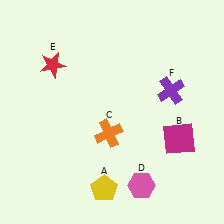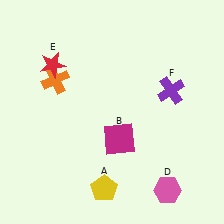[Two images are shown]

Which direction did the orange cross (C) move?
The orange cross (C) moved up.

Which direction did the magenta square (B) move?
The magenta square (B) moved left.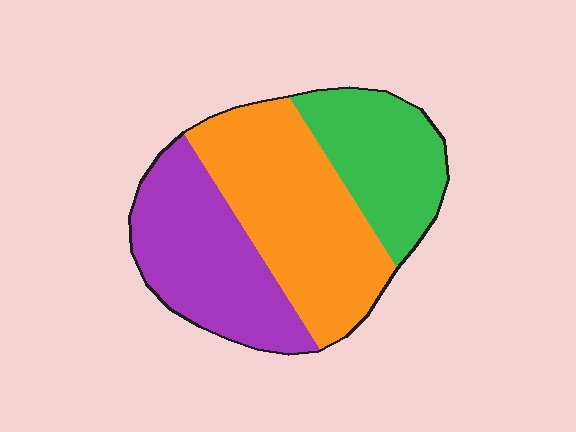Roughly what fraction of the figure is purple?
Purple takes up about one third (1/3) of the figure.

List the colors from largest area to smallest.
From largest to smallest: orange, purple, green.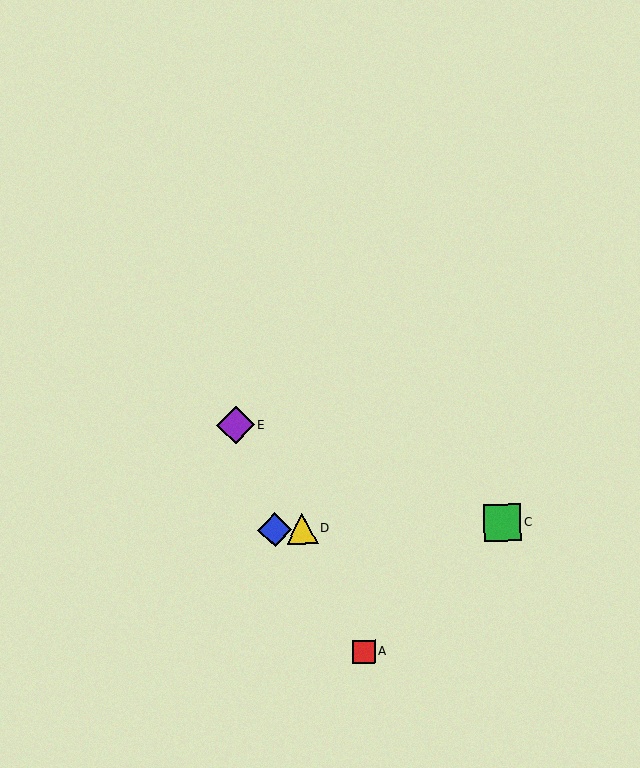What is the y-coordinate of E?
Object E is at y≈425.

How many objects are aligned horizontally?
3 objects (B, C, D) are aligned horizontally.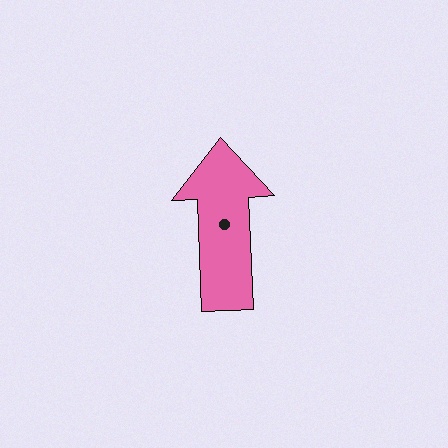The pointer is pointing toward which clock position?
Roughly 12 o'clock.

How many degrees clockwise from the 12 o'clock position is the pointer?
Approximately 358 degrees.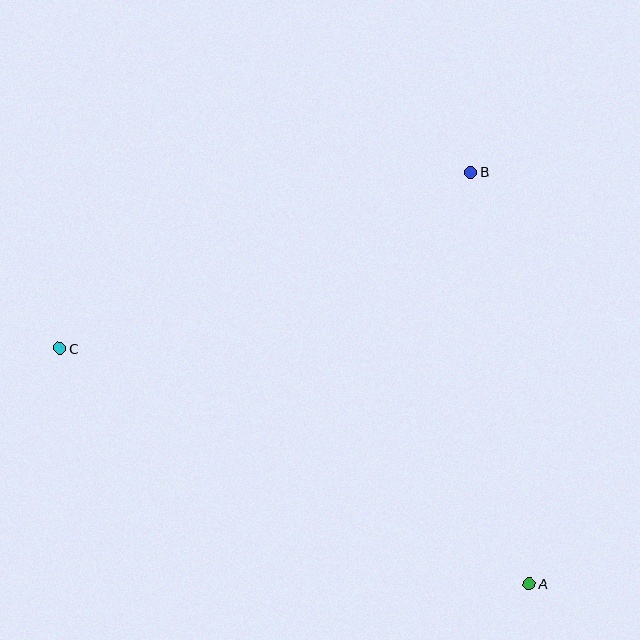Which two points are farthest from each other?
Points A and C are farthest from each other.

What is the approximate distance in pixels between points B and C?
The distance between B and C is approximately 447 pixels.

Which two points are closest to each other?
Points A and B are closest to each other.